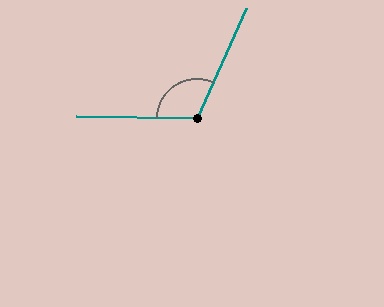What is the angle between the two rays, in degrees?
Approximately 113 degrees.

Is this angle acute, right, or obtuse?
It is obtuse.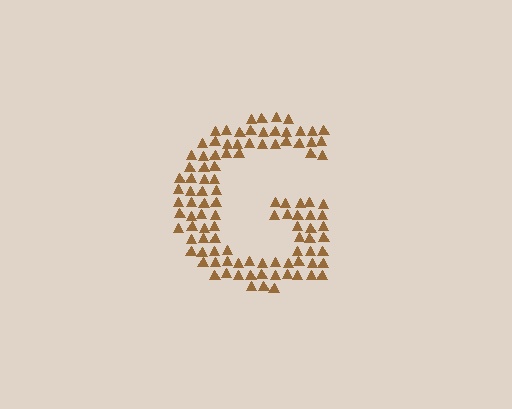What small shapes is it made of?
It is made of small triangles.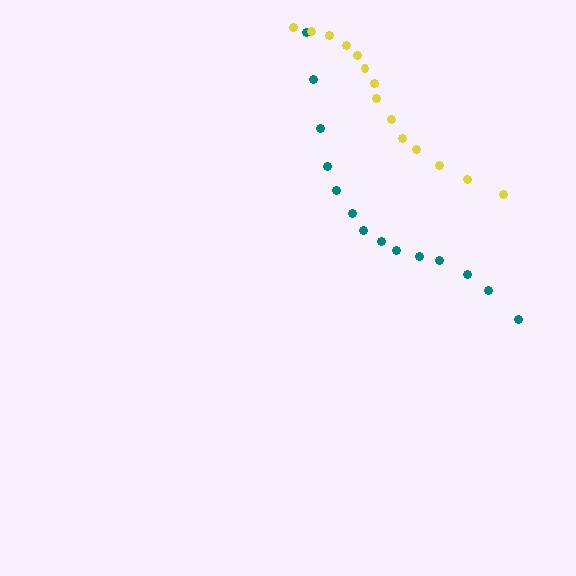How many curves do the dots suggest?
There are 2 distinct paths.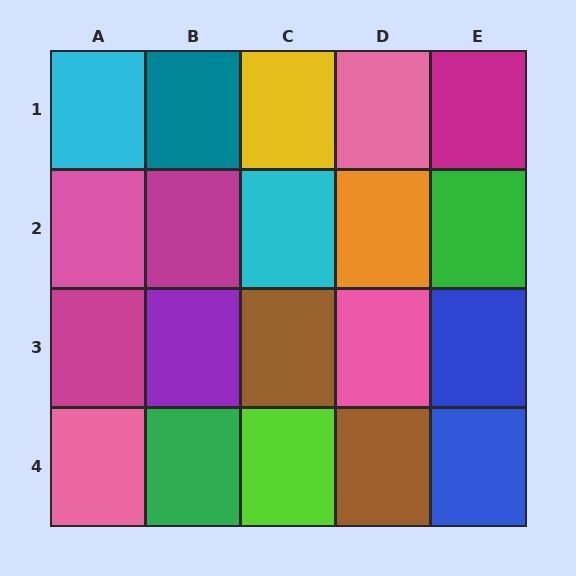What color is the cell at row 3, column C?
Brown.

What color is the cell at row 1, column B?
Teal.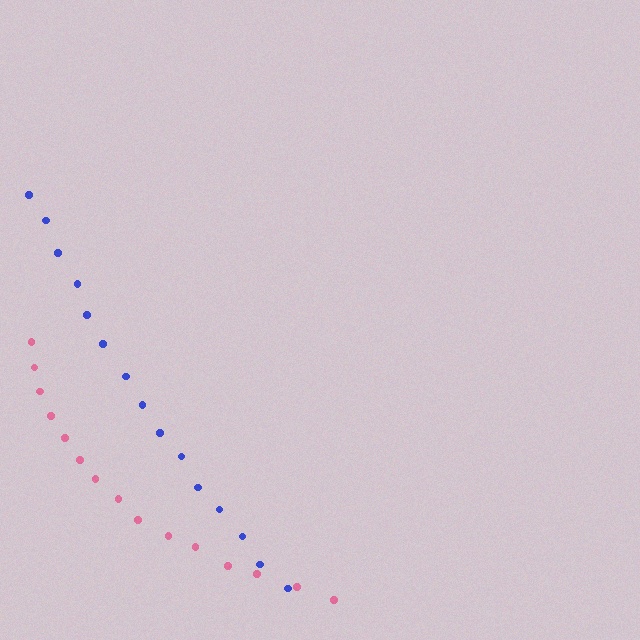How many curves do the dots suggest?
There are 2 distinct paths.